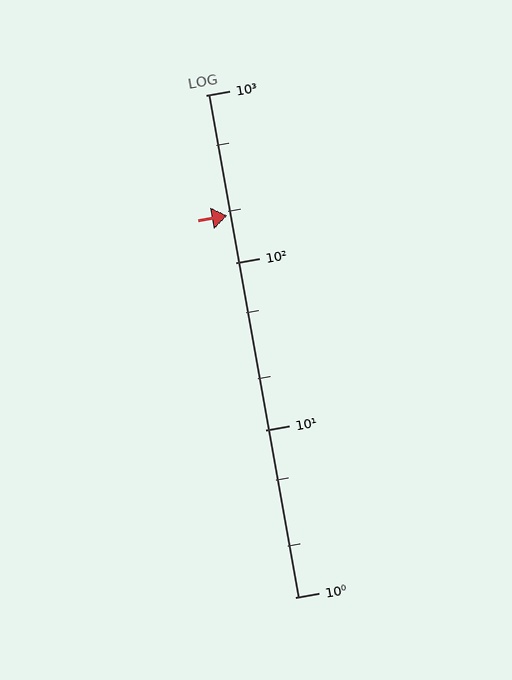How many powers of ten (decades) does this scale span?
The scale spans 3 decades, from 1 to 1000.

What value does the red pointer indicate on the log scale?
The pointer indicates approximately 190.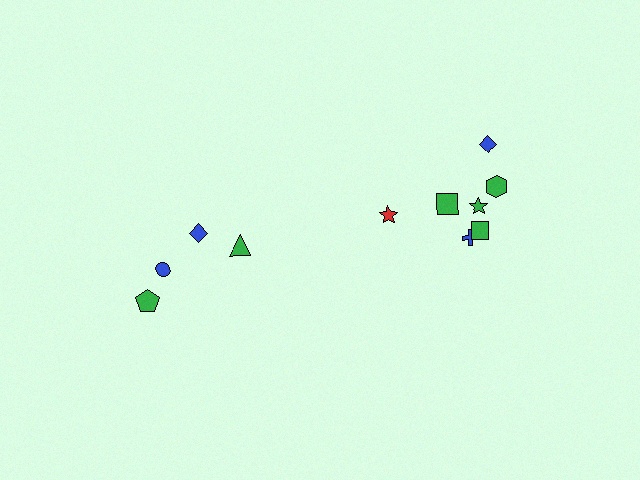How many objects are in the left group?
There are 4 objects.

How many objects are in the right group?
There are 7 objects.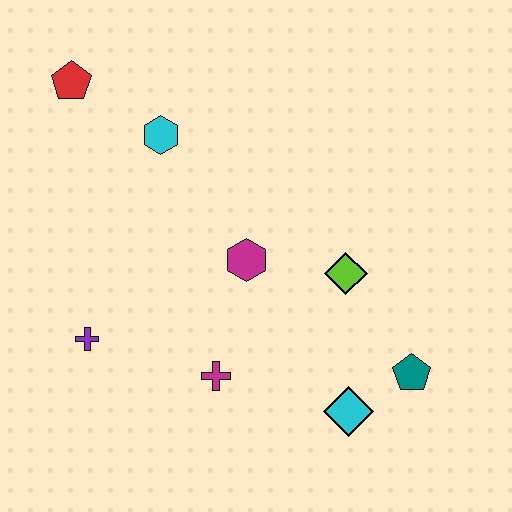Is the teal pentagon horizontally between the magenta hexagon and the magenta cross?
No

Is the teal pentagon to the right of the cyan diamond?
Yes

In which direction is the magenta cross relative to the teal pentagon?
The magenta cross is to the left of the teal pentagon.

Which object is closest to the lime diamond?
The magenta hexagon is closest to the lime diamond.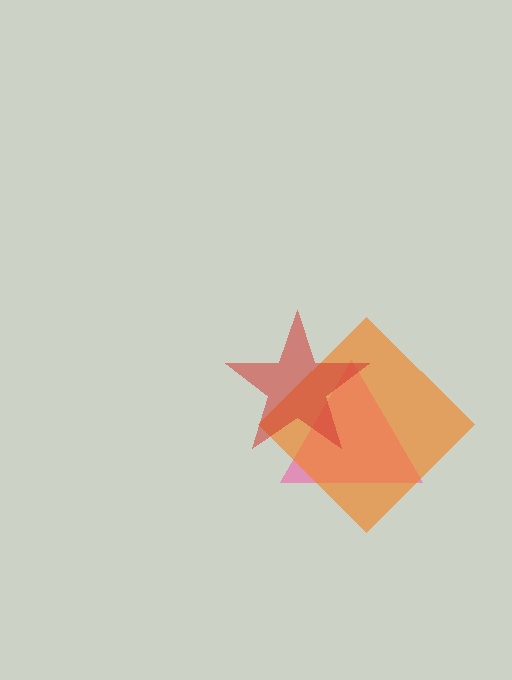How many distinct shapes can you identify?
There are 3 distinct shapes: a pink triangle, an orange diamond, a red star.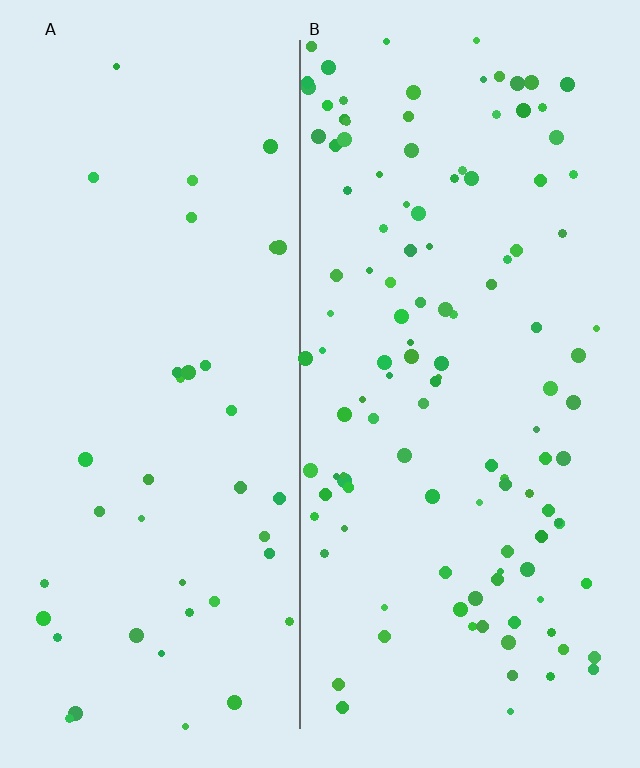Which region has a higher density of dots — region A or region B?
B (the right).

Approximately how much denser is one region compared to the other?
Approximately 3.0× — region B over region A.